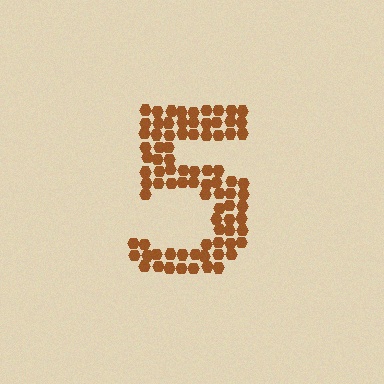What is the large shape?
The large shape is the digit 5.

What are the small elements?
The small elements are hexagons.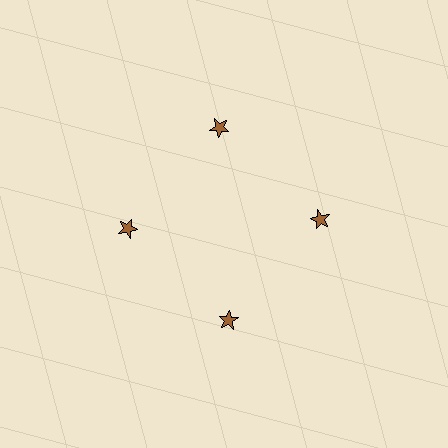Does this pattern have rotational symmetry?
Yes, this pattern has 4-fold rotational symmetry. It looks the same after rotating 90 degrees around the center.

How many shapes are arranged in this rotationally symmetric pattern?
There are 4 shapes, arranged in 4 groups of 1.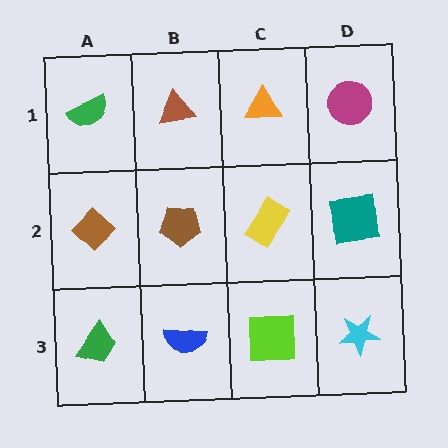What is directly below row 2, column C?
A lime square.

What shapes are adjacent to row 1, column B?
A brown pentagon (row 2, column B), a green semicircle (row 1, column A), an orange triangle (row 1, column C).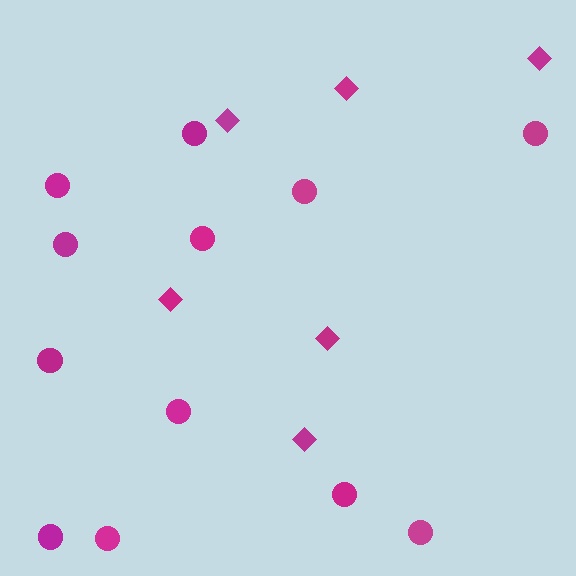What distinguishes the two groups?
There are 2 groups: one group of circles (12) and one group of diamonds (6).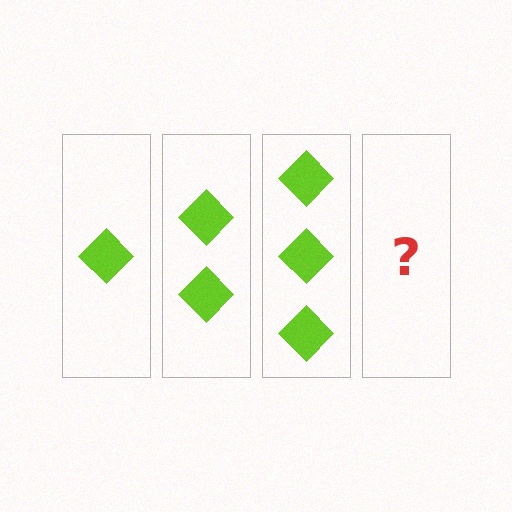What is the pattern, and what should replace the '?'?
The pattern is that each step adds one more diamond. The '?' should be 4 diamonds.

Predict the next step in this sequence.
The next step is 4 diamonds.